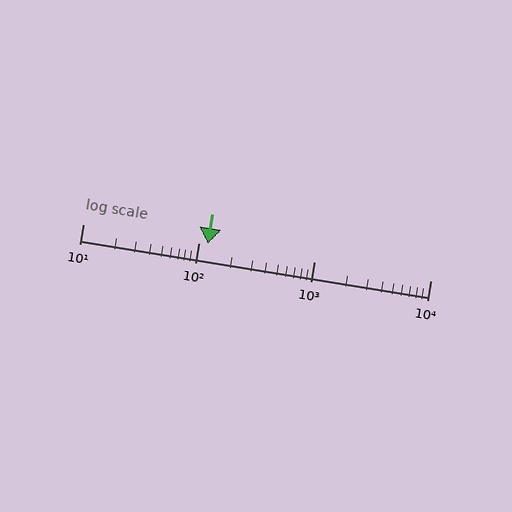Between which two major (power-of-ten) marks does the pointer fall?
The pointer is between 100 and 1000.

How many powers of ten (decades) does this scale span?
The scale spans 3 decades, from 10 to 10000.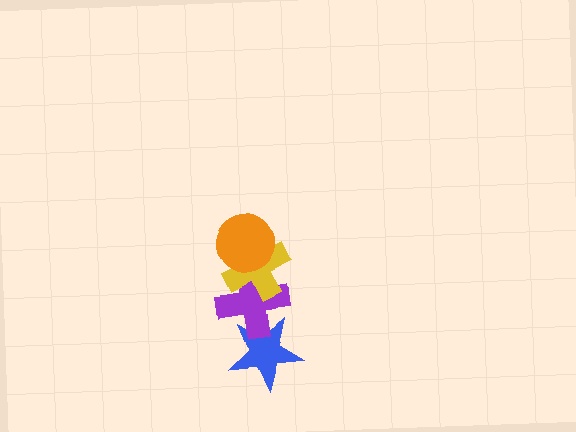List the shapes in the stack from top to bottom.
From top to bottom: the orange circle, the yellow cross, the purple cross, the blue star.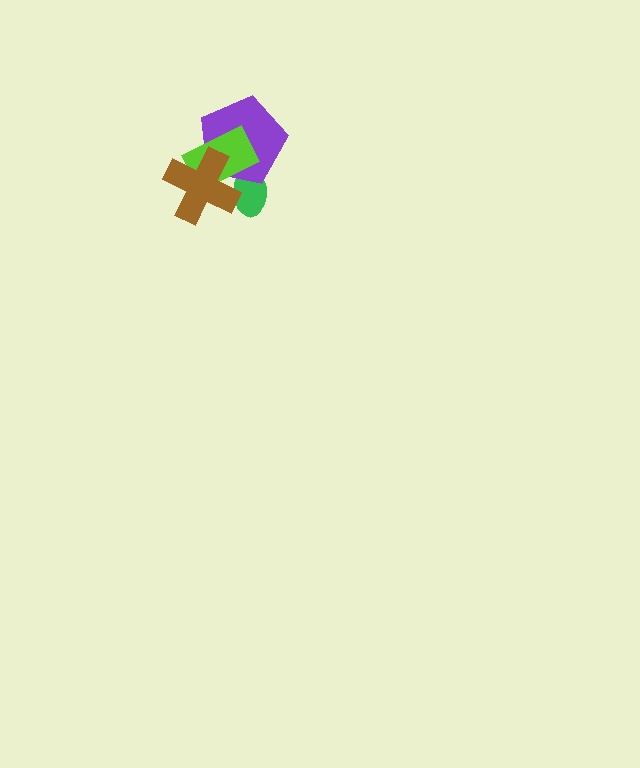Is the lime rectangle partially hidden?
Yes, it is partially covered by another shape.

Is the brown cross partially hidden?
No, no other shape covers it.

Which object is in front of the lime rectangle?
The brown cross is in front of the lime rectangle.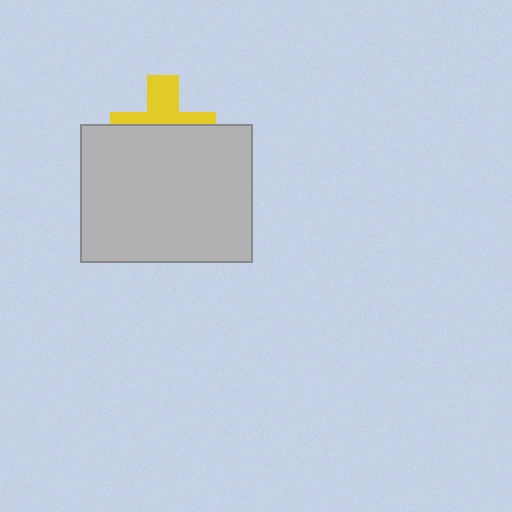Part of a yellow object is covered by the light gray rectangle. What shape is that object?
It is a cross.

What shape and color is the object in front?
The object in front is a light gray rectangle.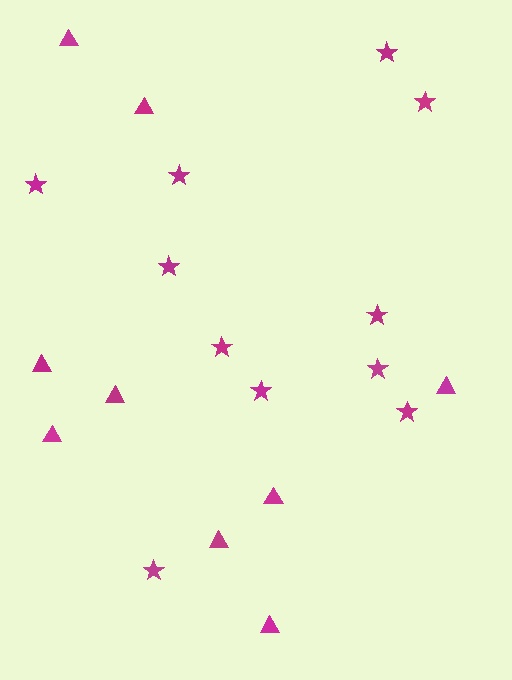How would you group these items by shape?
There are 2 groups: one group of stars (11) and one group of triangles (9).